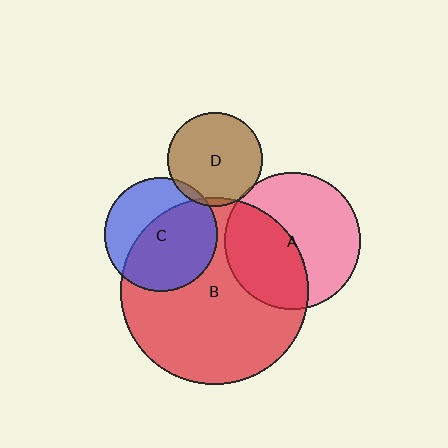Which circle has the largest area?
Circle B (red).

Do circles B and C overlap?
Yes.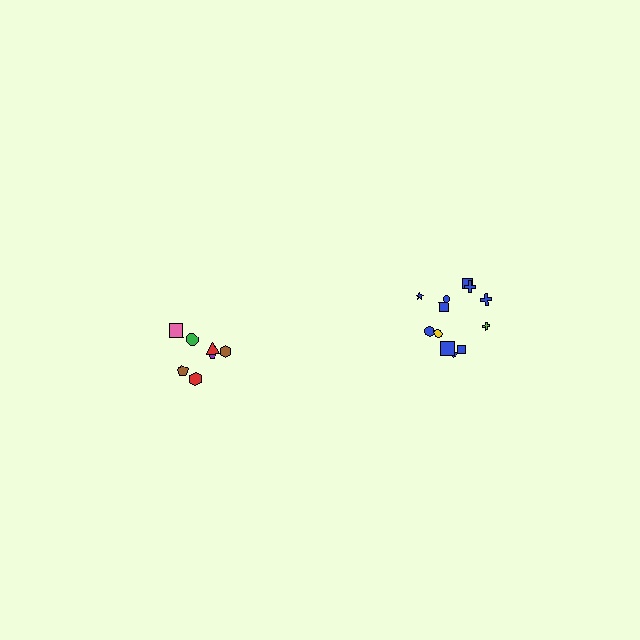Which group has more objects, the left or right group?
The right group.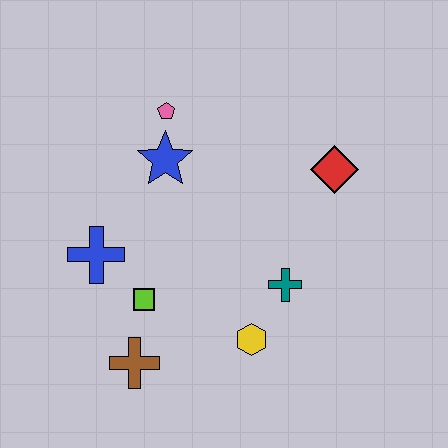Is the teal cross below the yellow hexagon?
No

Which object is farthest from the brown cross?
The red diamond is farthest from the brown cross.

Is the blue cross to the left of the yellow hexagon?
Yes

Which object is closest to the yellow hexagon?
The teal cross is closest to the yellow hexagon.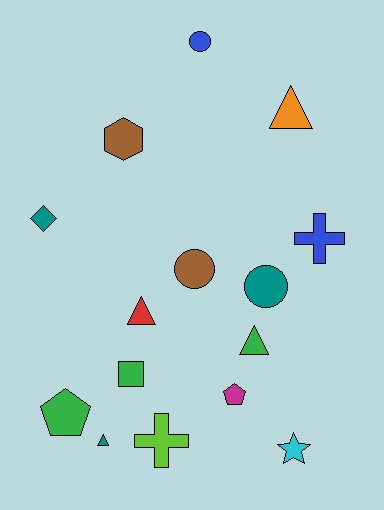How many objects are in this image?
There are 15 objects.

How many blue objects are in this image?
There are 2 blue objects.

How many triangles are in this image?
There are 4 triangles.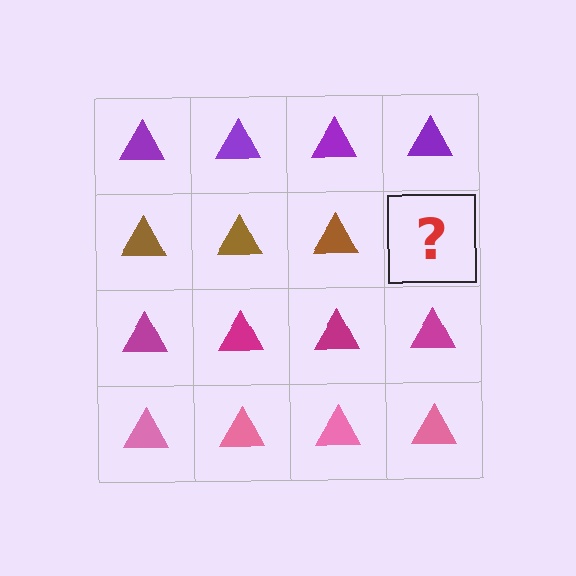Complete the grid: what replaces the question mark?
The question mark should be replaced with a brown triangle.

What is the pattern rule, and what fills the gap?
The rule is that each row has a consistent color. The gap should be filled with a brown triangle.